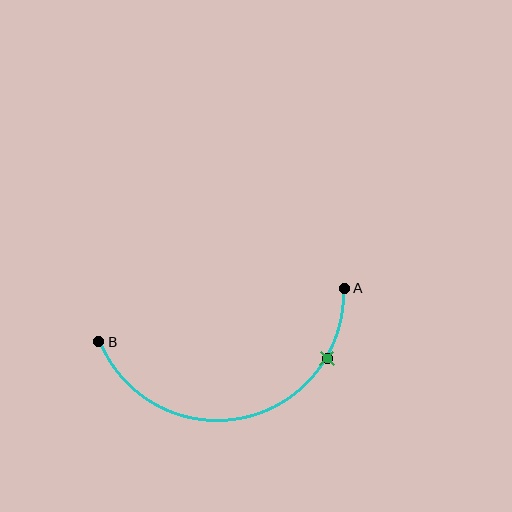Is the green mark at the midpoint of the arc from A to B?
No. The green mark lies on the arc but is closer to endpoint A. The arc midpoint would be at the point on the curve equidistant along the arc from both A and B.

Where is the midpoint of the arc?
The arc midpoint is the point on the curve farthest from the straight line joining A and B. It sits below that line.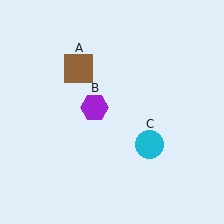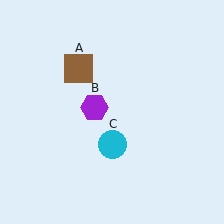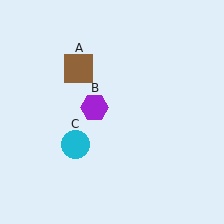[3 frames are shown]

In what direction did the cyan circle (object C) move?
The cyan circle (object C) moved left.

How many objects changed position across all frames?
1 object changed position: cyan circle (object C).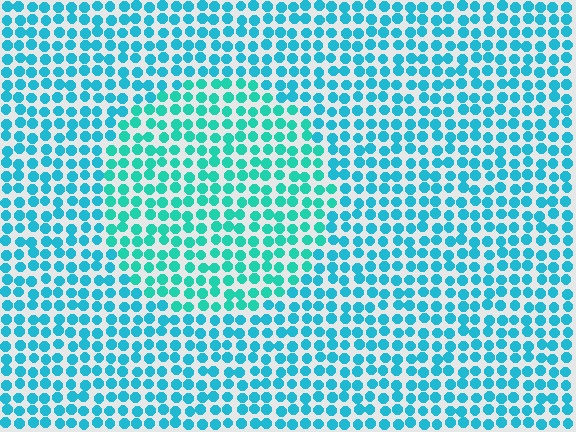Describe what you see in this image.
The image is filled with small cyan elements in a uniform arrangement. A circle-shaped region is visible where the elements are tinted to a slightly different hue, forming a subtle color boundary.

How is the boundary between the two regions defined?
The boundary is defined purely by a slight shift in hue (about 21 degrees). Spacing, size, and orientation are identical on both sides.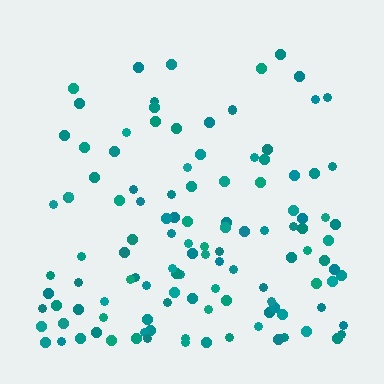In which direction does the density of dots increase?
From top to bottom, with the bottom side densest.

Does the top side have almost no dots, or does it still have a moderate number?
Still a moderate number, just noticeably fewer than the bottom.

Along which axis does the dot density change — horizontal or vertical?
Vertical.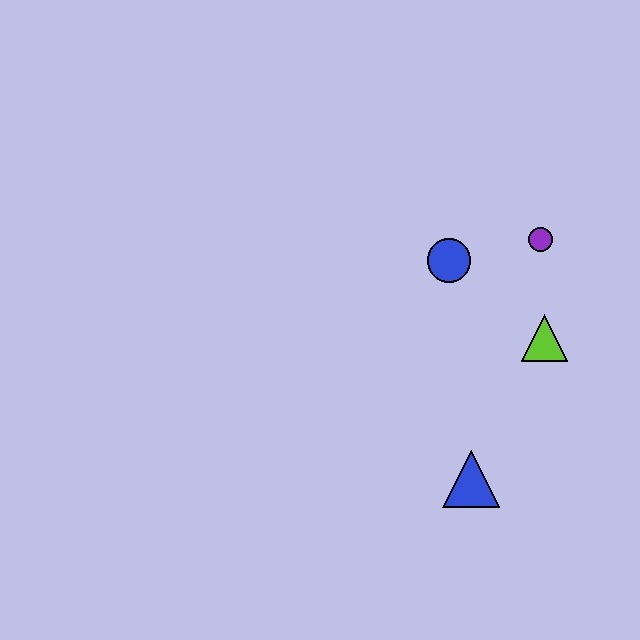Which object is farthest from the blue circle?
The blue triangle is farthest from the blue circle.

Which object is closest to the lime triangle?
The purple circle is closest to the lime triangle.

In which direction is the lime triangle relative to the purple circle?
The lime triangle is below the purple circle.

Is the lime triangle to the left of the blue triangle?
No